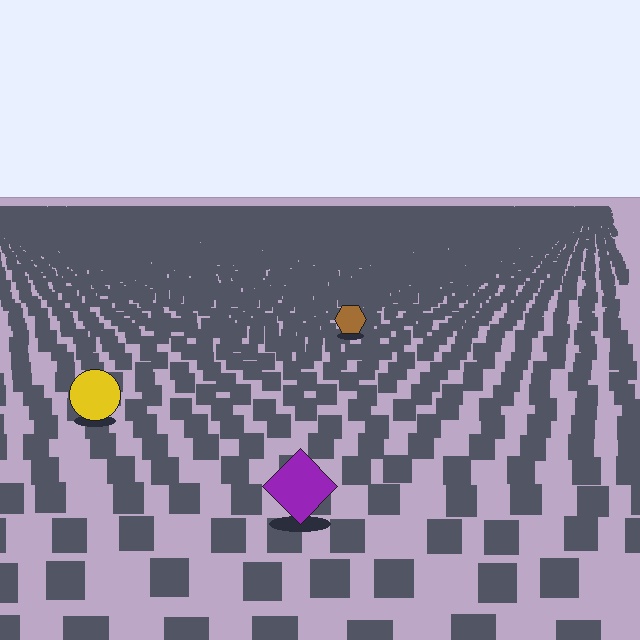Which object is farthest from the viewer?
The brown hexagon is farthest from the viewer. It appears smaller and the ground texture around it is denser.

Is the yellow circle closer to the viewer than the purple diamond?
No. The purple diamond is closer — you can tell from the texture gradient: the ground texture is coarser near it.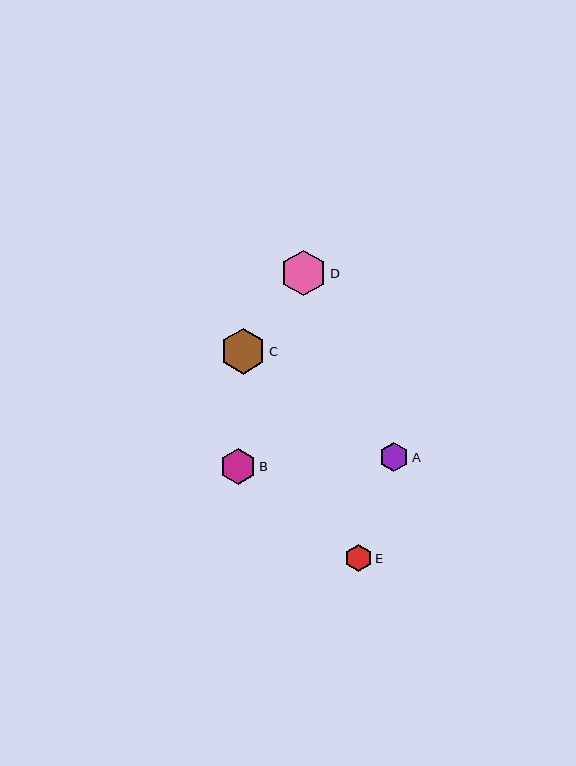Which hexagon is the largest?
Hexagon D is the largest with a size of approximately 46 pixels.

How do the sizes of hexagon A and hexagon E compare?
Hexagon A and hexagon E are approximately the same size.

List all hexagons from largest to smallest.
From largest to smallest: D, C, B, A, E.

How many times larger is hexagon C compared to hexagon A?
Hexagon C is approximately 1.5 times the size of hexagon A.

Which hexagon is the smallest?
Hexagon E is the smallest with a size of approximately 27 pixels.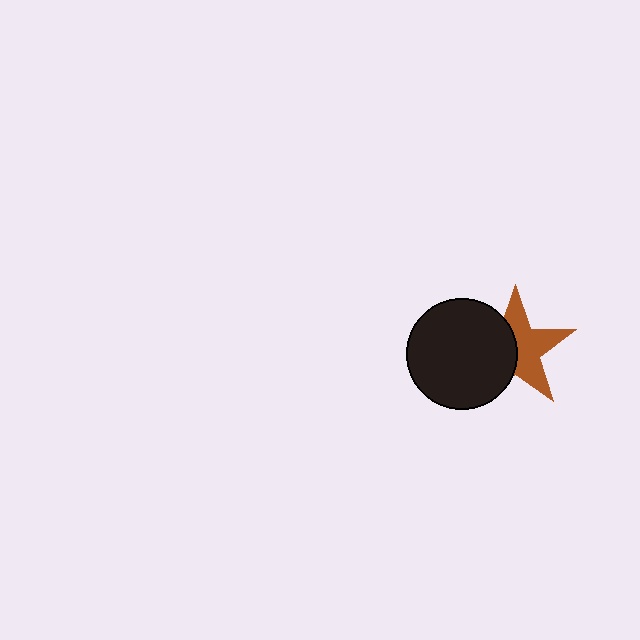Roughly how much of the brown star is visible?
About half of it is visible (roughly 55%).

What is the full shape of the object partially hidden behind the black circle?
The partially hidden object is a brown star.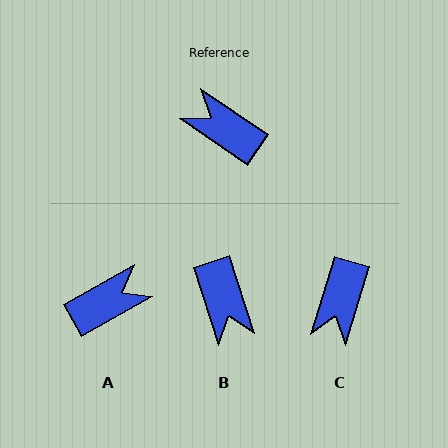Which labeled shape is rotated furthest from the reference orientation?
B, about 143 degrees away.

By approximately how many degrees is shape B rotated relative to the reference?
Approximately 143 degrees counter-clockwise.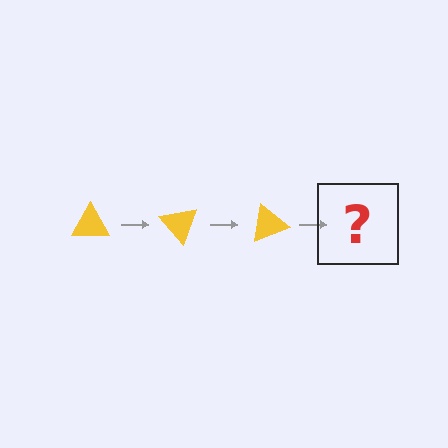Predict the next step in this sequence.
The next step is a yellow triangle rotated 150 degrees.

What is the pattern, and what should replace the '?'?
The pattern is that the triangle rotates 50 degrees each step. The '?' should be a yellow triangle rotated 150 degrees.